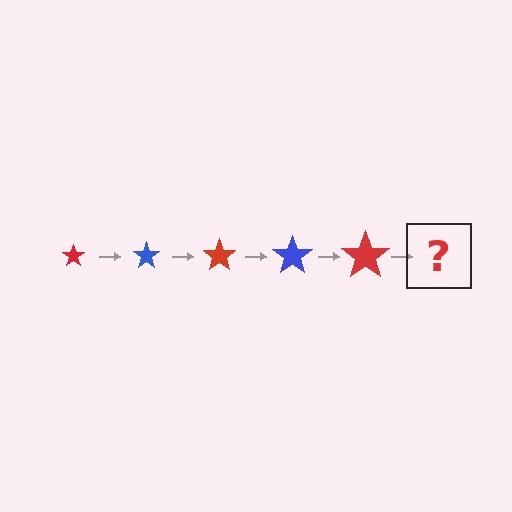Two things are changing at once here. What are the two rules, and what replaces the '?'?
The two rules are that the star grows larger each step and the color cycles through red and blue. The '?' should be a blue star, larger than the previous one.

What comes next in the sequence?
The next element should be a blue star, larger than the previous one.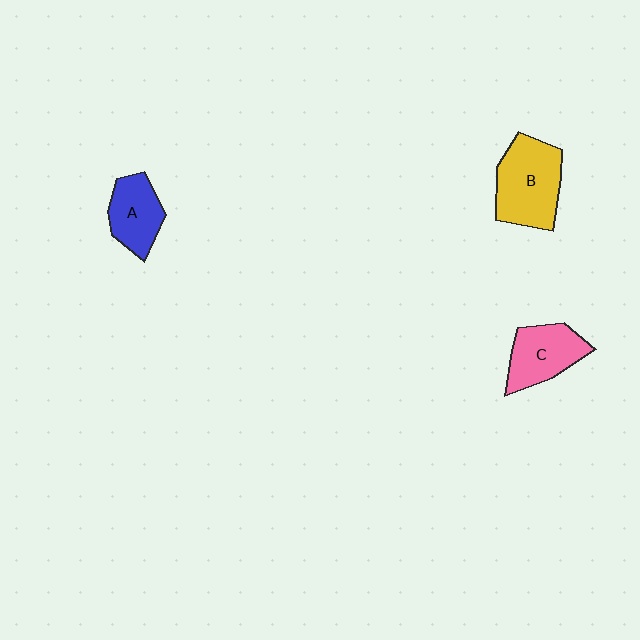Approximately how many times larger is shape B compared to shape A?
Approximately 1.5 times.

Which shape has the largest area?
Shape B (yellow).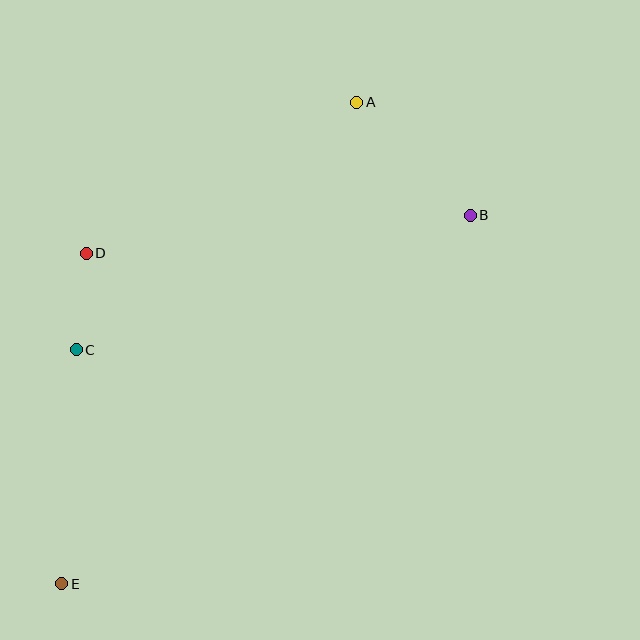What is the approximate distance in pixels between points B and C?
The distance between B and C is approximately 416 pixels.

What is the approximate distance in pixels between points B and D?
The distance between B and D is approximately 386 pixels.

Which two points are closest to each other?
Points C and D are closest to each other.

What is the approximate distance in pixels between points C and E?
The distance between C and E is approximately 235 pixels.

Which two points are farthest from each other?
Points A and E are farthest from each other.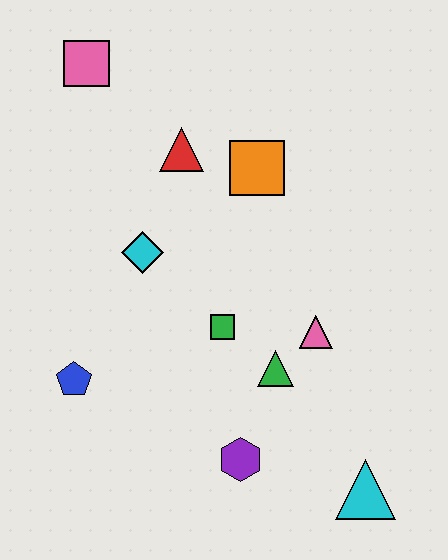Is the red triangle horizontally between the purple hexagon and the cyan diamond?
Yes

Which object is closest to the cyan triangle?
The purple hexagon is closest to the cyan triangle.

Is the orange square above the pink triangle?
Yes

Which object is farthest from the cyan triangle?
The pink square is farthest from the cyan triangle.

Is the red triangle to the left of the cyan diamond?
No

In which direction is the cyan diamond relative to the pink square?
The cyan diamond is below the pink square.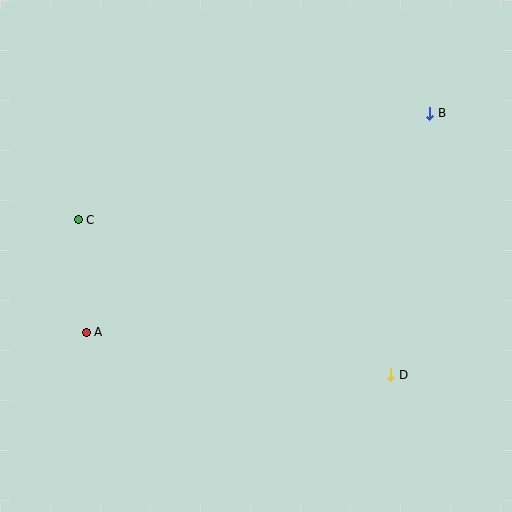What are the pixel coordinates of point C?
Point C is at (78, 220).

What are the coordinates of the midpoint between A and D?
The midpoint between A and D is at (239, 353).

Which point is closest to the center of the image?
Point D at (391, 375) is closest to the center.